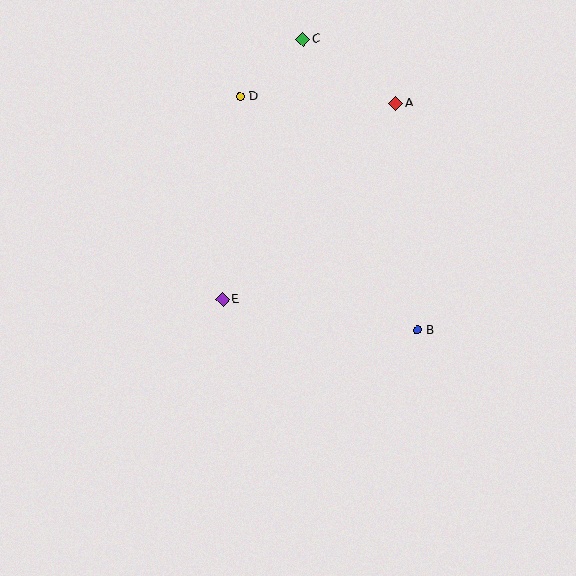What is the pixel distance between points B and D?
The distance between B and D is 293 pixels.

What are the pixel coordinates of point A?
Point A is at (396, 103).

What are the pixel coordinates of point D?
Point D is at (240, 97).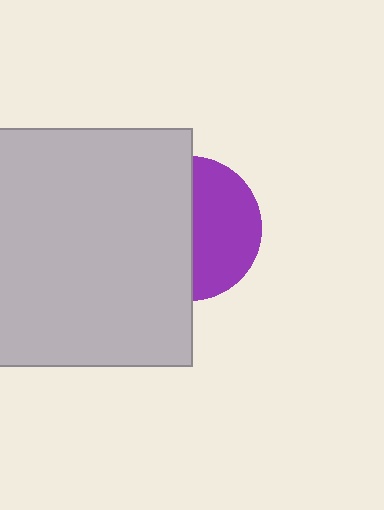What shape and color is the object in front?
The object in front is a light gray square.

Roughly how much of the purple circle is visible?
About half of it is visible (roughly 46%).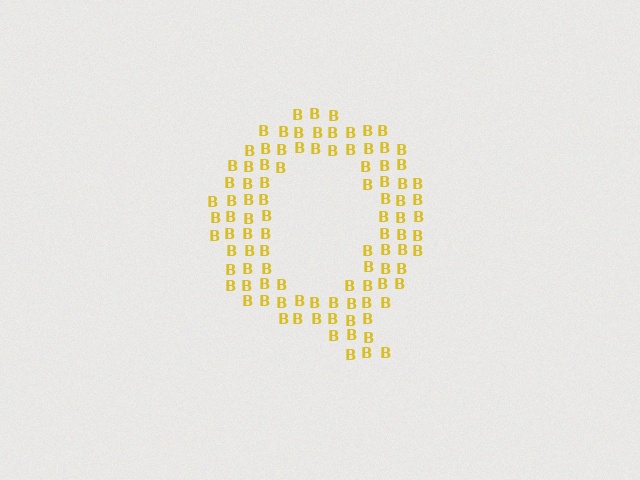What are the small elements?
The small elements are letter B's.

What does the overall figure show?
The overall figure shows the letter Q.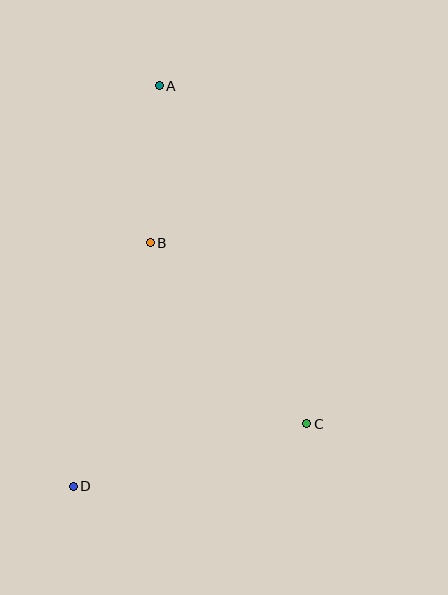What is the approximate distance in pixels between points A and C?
The distance between A and C is approximately 369 pixels.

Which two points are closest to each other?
Points A and B are closest to each other.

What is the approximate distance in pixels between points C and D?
The distance between C and D is approximately 241 pixels.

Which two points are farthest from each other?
Points A and D are farthest from each other.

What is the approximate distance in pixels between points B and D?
The distance between B and D is approximately 256 pixels.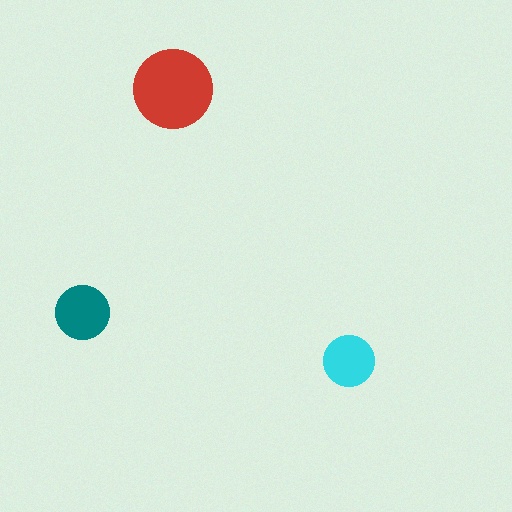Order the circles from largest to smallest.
the red one, the teal one, the cyan one.